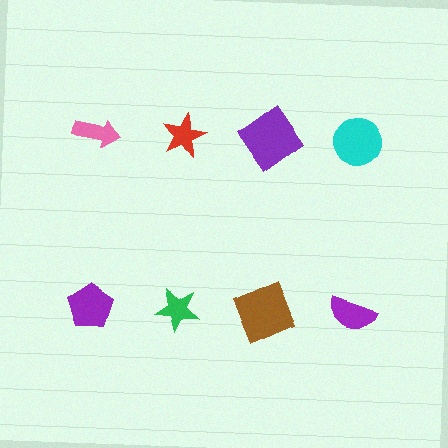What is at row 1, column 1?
A pink arrow.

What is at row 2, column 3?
A brown square.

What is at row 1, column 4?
A cyan circle.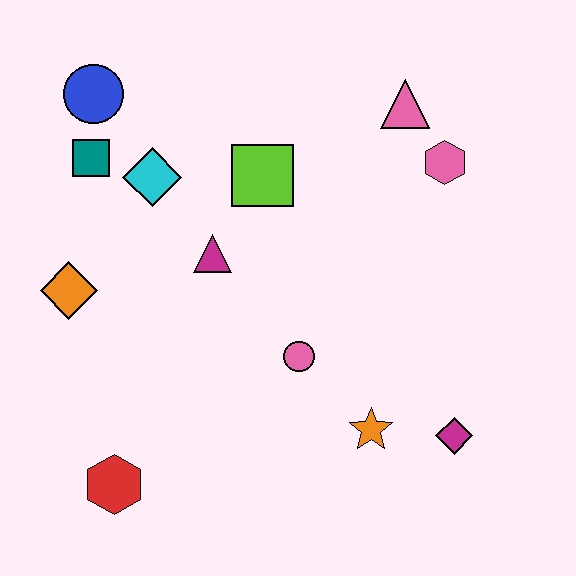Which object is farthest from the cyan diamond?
The magenta diamond is farthest from the cyan diamond.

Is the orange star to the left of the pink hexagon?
Yes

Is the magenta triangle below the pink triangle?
Yes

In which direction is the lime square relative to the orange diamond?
The lime square is to the right of the orange diamond.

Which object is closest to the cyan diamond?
The teal square is closest to the cyan diamond.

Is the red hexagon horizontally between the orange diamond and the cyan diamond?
Yes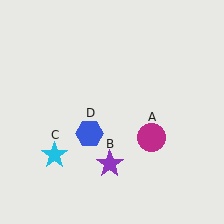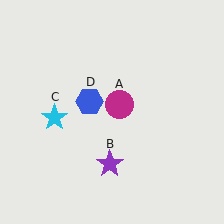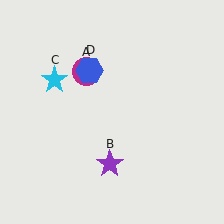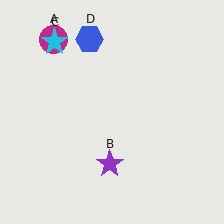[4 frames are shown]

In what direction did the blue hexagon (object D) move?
The blue hexagon (object D) moved up.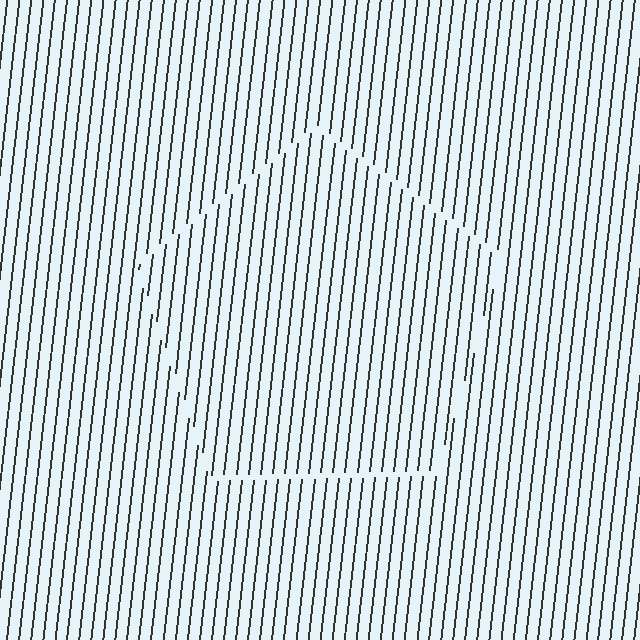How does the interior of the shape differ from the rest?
The interior of the shape contains the same grating, shifted by half a period — the contour is defined by the phase discontinuity where line-ends from the inner and outer gratings abut.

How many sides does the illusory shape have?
5 sides — the line-ends trace a pentagon.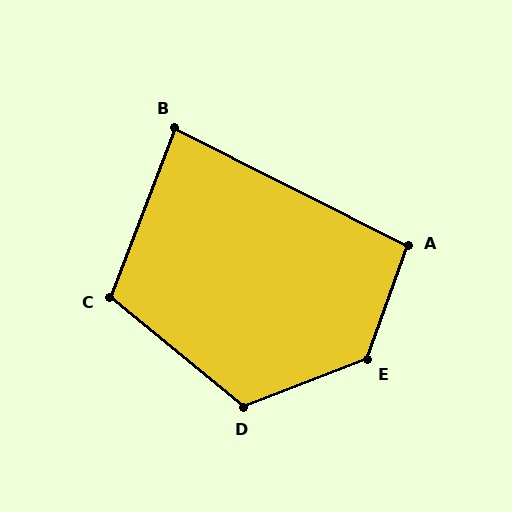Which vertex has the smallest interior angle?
B, at approximately 84 degrees.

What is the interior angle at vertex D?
Approximately 119 degrees (obtuse).